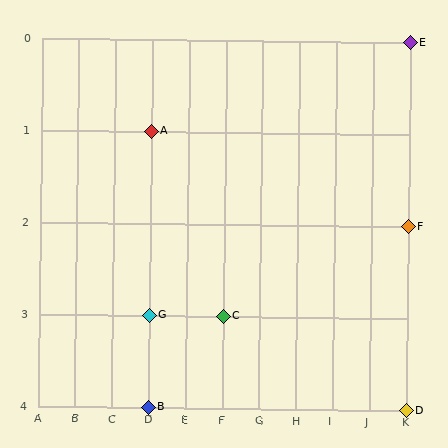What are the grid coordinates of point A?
Point A is at grid coordinates (D, 1).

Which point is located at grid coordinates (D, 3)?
Point G is at (D, 3).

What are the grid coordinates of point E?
Point E is at grid coordinates (K, 0).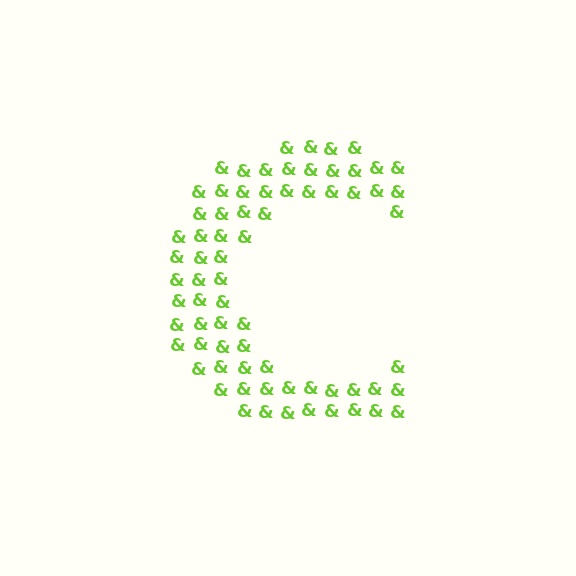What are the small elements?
The small elements are ampersands.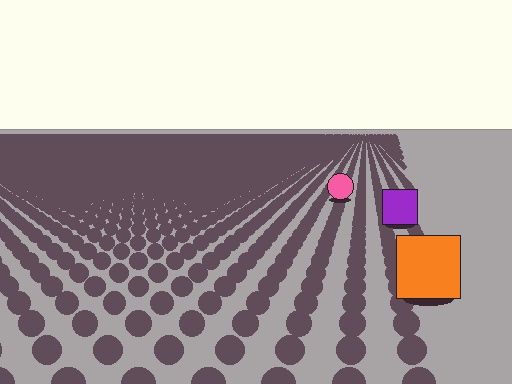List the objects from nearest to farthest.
From nearest to farthest: the orange square, the purple square, the pink circle.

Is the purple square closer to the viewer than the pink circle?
Yes. The purple square is closer — you can tell from the texture gradient: the ground texture is coarser near it.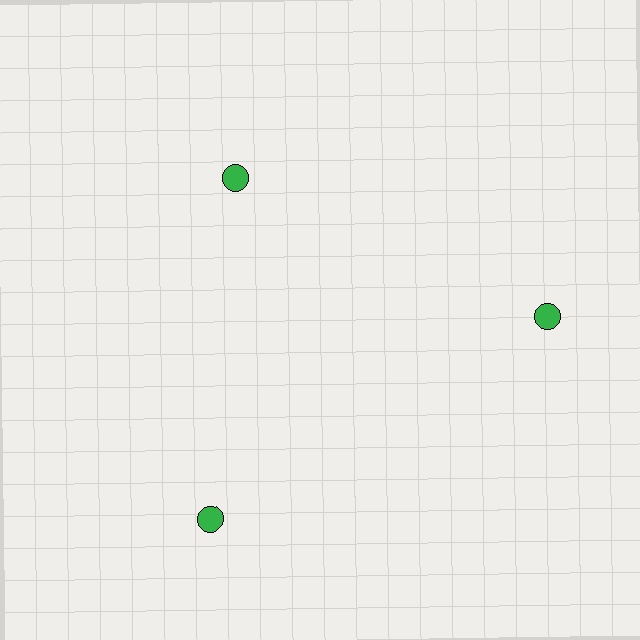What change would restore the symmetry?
The symmetry would be restored by moving it outward, back onto the ring so that all 3 circles sit at equal angles and equal distance from the center.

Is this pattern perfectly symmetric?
No. The 3 green circles are arranged in a ring, but one element near the 11 o'clock position is pulled inward toward the center, breaking the 3-fold rotational symmetry.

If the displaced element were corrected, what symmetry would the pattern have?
It would have 3-fold rotational symmetry — the pattern would map onto itself every 120 degrees.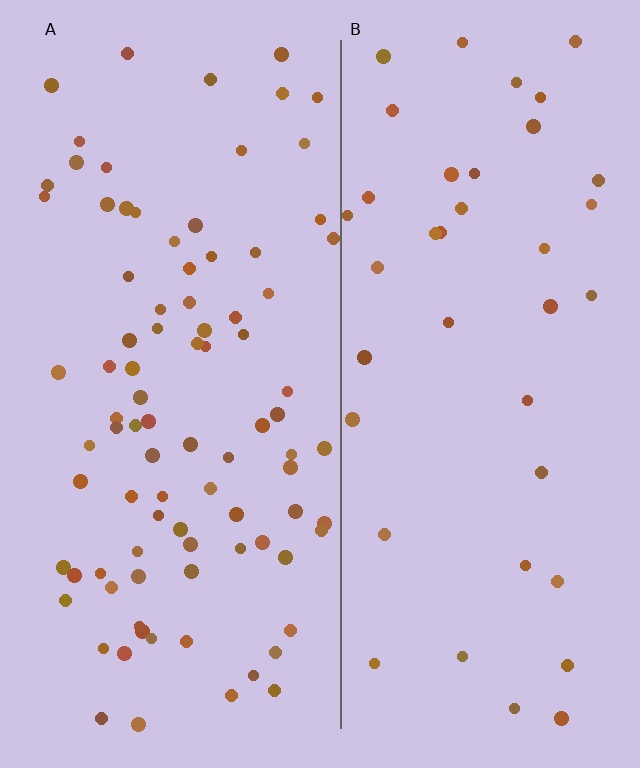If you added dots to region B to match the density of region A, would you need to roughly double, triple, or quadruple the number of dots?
Approximately double.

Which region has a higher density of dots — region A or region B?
A (the left).